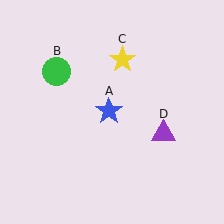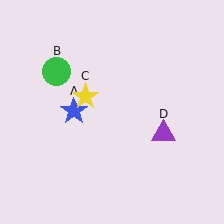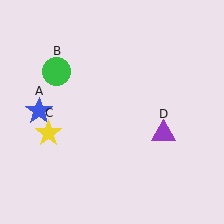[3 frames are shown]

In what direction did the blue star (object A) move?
The blue star (object A) moved left.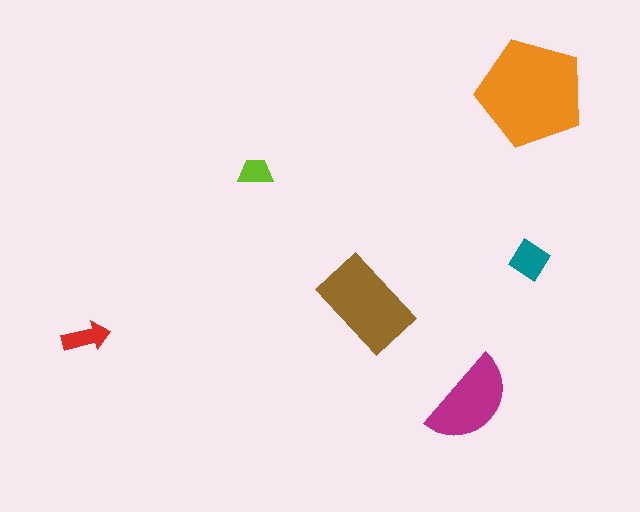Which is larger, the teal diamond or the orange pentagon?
The orange pentagon.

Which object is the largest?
The orange pentagon.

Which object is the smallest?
The lime trapezoid.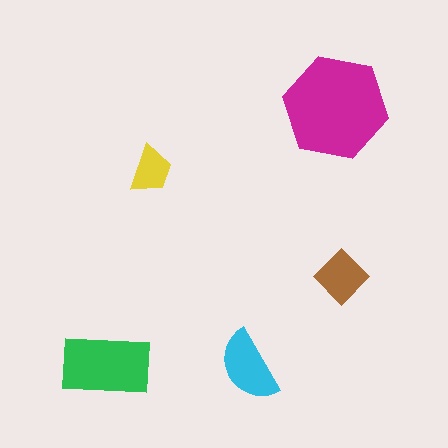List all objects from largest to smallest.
The magenta hexagon, the green rectangle, the cyan semicircle, the brown diamond, the yellow trapezoid.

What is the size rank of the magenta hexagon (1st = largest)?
1st.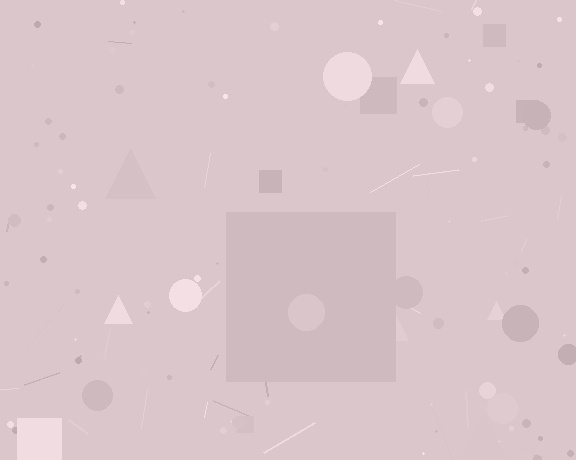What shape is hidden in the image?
A square is hidden in the image.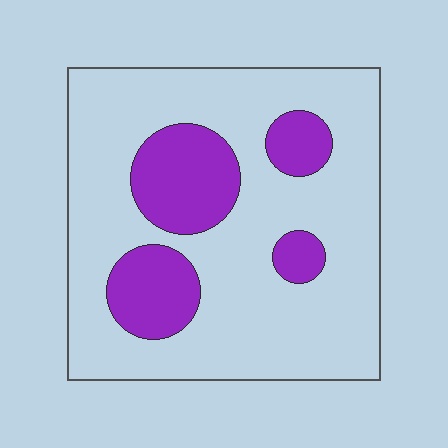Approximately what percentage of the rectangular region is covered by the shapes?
Approximately 25%.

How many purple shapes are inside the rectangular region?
4.